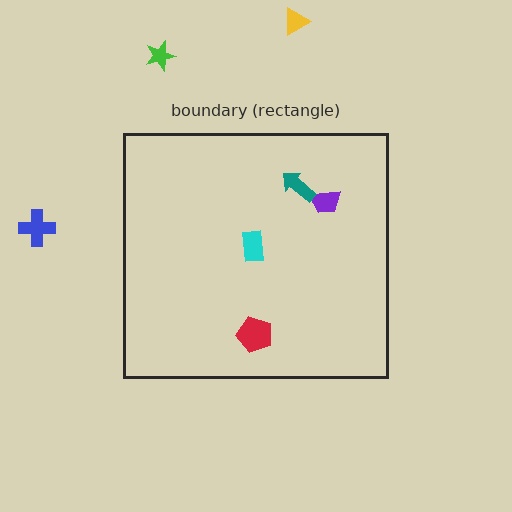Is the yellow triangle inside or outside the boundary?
Outside.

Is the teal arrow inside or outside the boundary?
Inside.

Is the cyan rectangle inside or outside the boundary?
Inside.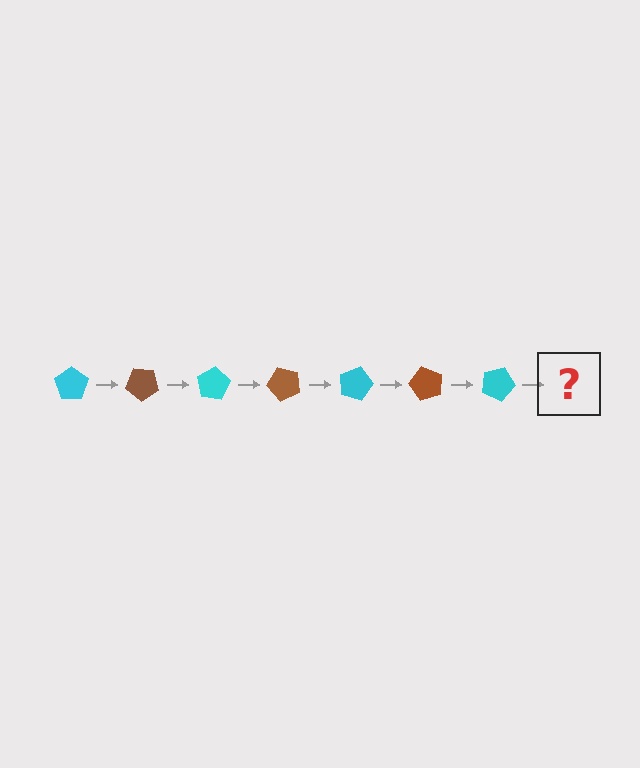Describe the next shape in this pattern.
It should be a brown pentagon, rotated 280 degrees from the start.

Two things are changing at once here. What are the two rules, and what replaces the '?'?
The two rules are that it rotates 40 degrees each step and the color cycles through cyan and brown. The '?' should be a brown pentagon, rotated 280 degrees from the start.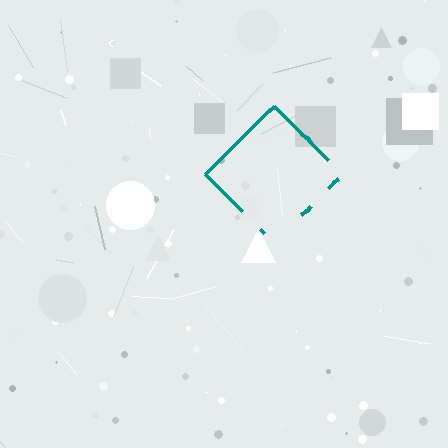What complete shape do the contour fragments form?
The contour fragments form a diamond.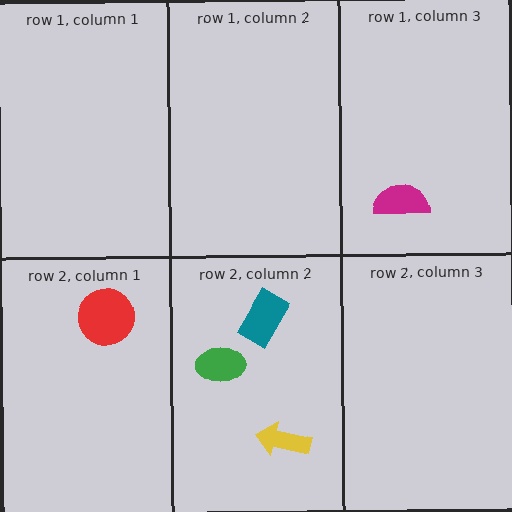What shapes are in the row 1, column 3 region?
The magenta semicircle.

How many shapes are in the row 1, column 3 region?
1.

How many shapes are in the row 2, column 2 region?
3.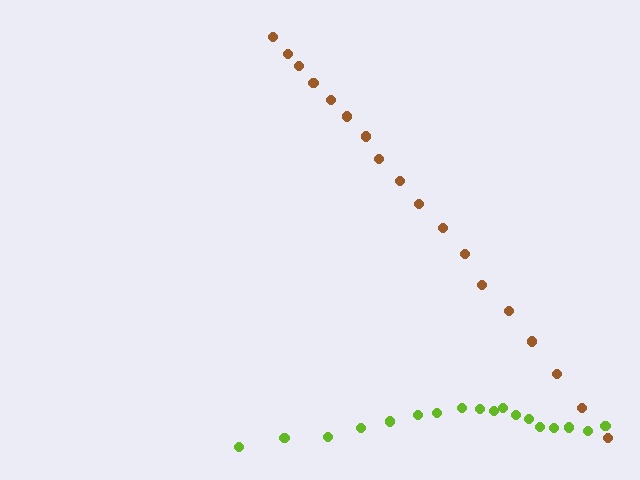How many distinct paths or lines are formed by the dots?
There are 2 distinct paths.